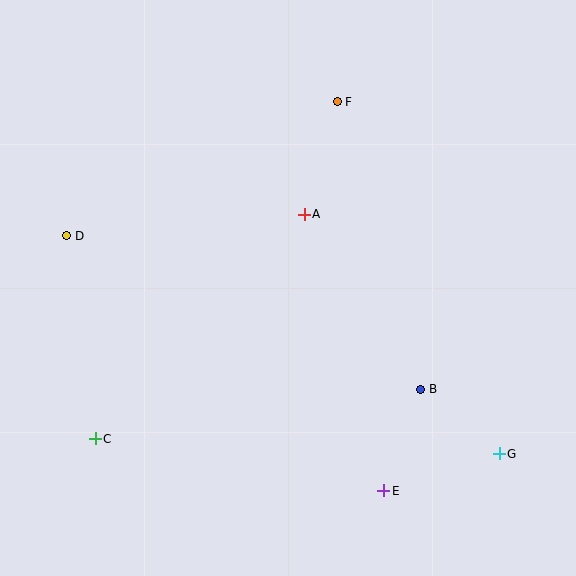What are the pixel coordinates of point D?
Point D is at (67, 236).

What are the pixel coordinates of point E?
Point E is at (384, 491).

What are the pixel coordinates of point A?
Point A is at (304, 214).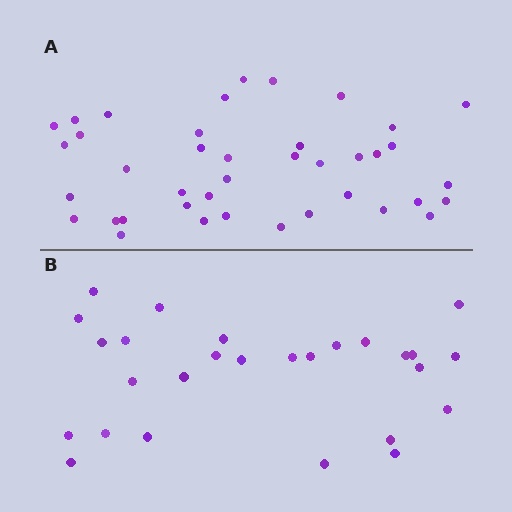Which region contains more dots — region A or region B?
Region A (the top region) has more dots.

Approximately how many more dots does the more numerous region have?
Region A has approximately 15 more dots than region B.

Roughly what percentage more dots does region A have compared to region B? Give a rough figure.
About 50% more.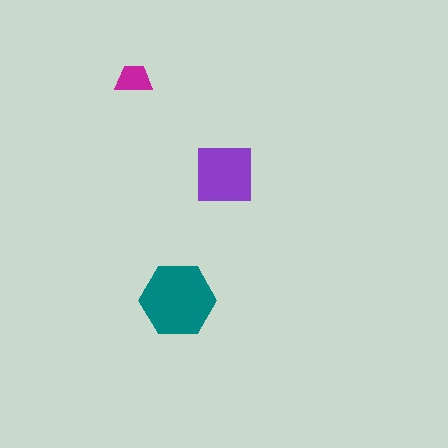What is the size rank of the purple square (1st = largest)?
2nd.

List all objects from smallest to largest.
The magenta trapezoid, the purple square, the teal hexagon.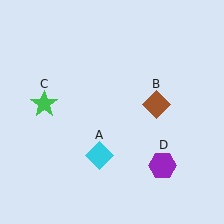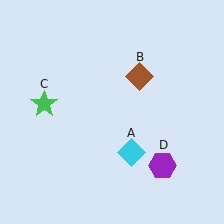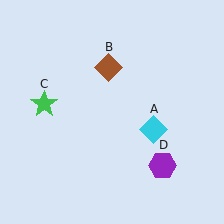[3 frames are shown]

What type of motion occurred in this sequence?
The cyan diamond (object A), brown diamond (object B) rotated counterclockwise around the center of the scene.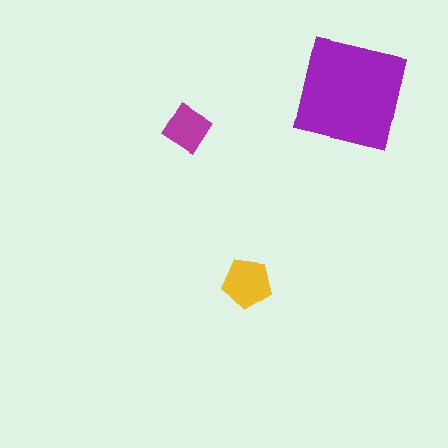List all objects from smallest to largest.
The magenta diamond, the yellow pentagon, the purple square.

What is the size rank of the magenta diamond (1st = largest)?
3rd.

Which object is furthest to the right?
The purple square is rightmost.